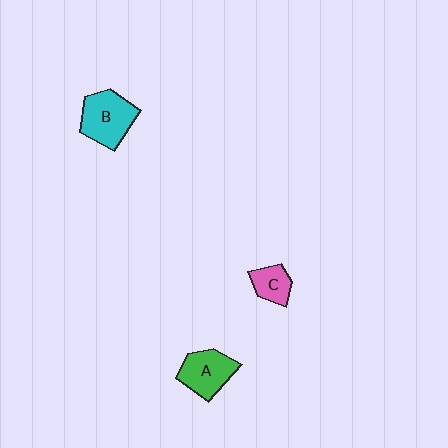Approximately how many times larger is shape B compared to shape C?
Approximately 2.0 times.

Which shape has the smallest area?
Shape C (pink).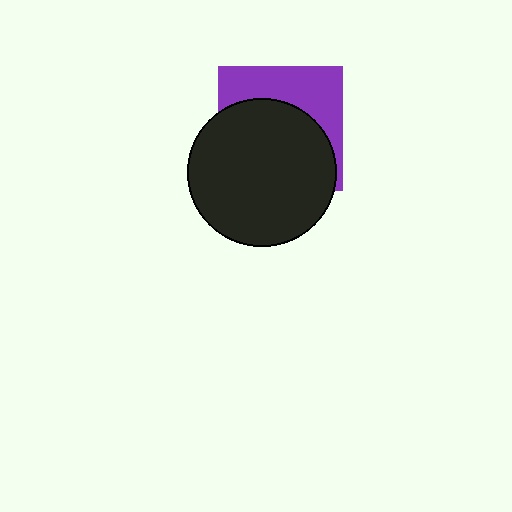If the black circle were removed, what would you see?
You would see the complete purple square.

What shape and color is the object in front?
The object in front is a black circle.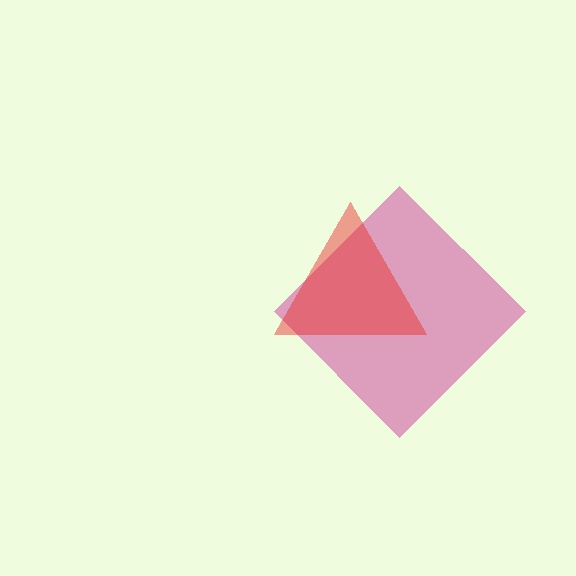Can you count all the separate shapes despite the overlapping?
Yes, there are 2 separate shapes.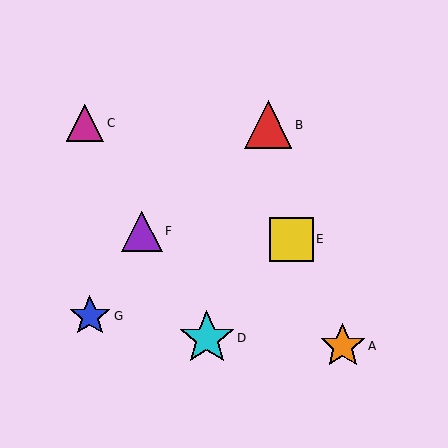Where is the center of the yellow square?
The center of the yellow square is at (291, 239).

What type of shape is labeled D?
Shape D is a cyan star.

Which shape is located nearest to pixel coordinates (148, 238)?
The purple triangle (labeled F) at (142, 231) is nearest to that location.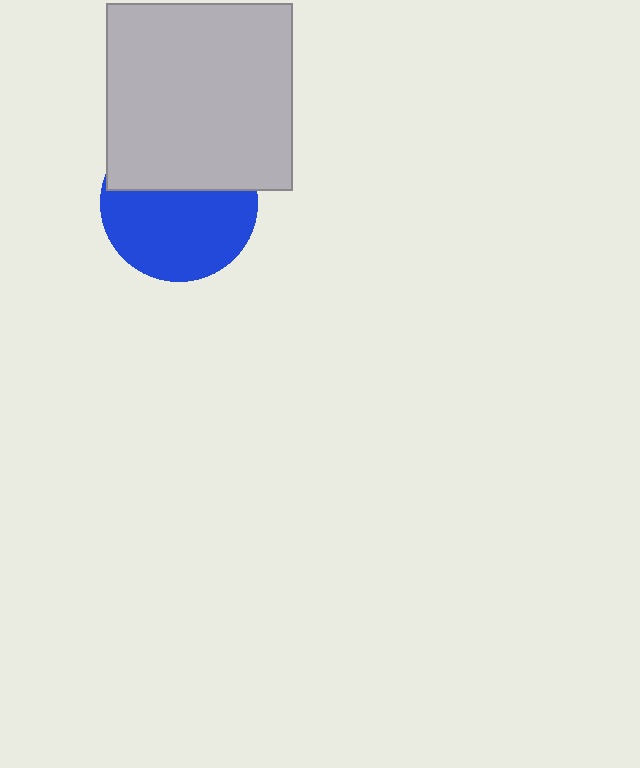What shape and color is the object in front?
The object in front is a light gray square.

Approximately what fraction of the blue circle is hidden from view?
Roughly 41% of the blue circle is hidden behind the light gray square.